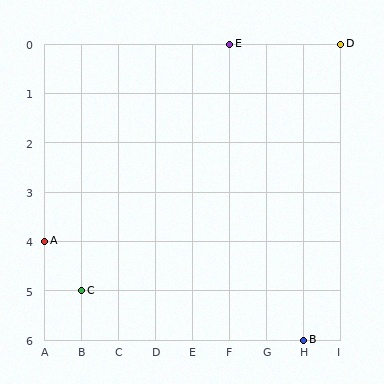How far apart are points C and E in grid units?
Points C and E are 4 columns and 5 rows apart (about 6.4 grid units diagonally).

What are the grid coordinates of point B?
Point B is at grid coordinates (H, 6).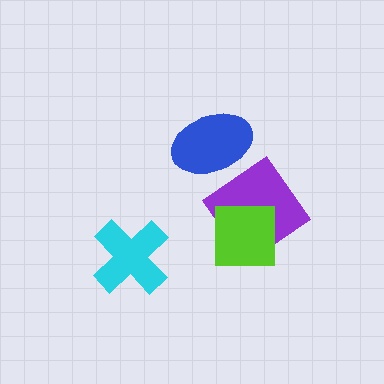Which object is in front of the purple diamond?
The lime square is in front of the purple diamond.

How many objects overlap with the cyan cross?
0 objects overlap with the cyan cross.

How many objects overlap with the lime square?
1 object overlaps with the lime square.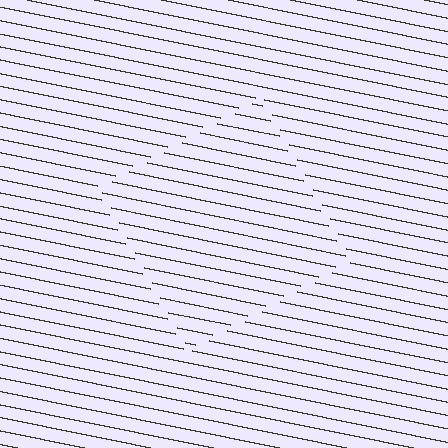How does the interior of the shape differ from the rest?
The interior of the shape contains the same grating, shifted by half a period — the contour is defined by the phase discontinuity where line-ends from the inner and outer gratings abut.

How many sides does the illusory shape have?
4 sides — the line-ends trace a square.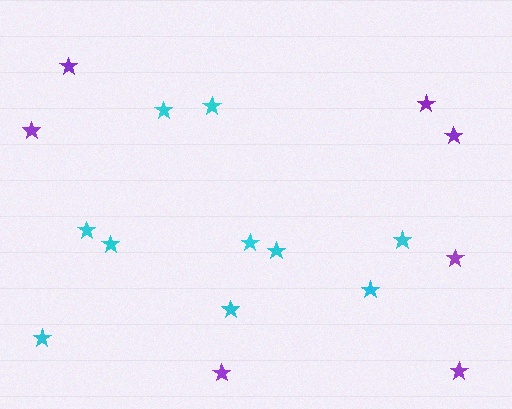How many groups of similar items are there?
There are 2 groups: one group of purple stars (7) and one group of cyan stars (10).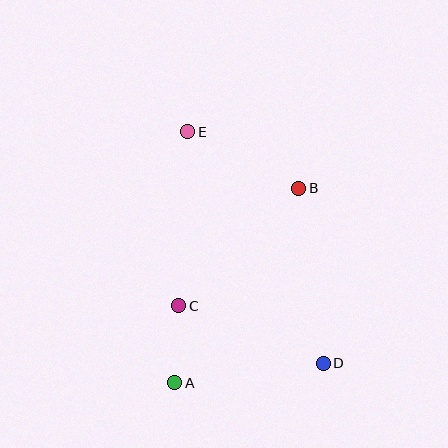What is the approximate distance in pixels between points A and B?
The distance between A and B is approximately 231 pixels.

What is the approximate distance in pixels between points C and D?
The distance between C and D is approximately 155 pixels.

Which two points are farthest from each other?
Points D and E are farthest from each other.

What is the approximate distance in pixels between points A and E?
The distance between A and E is approximately 251 pixels.